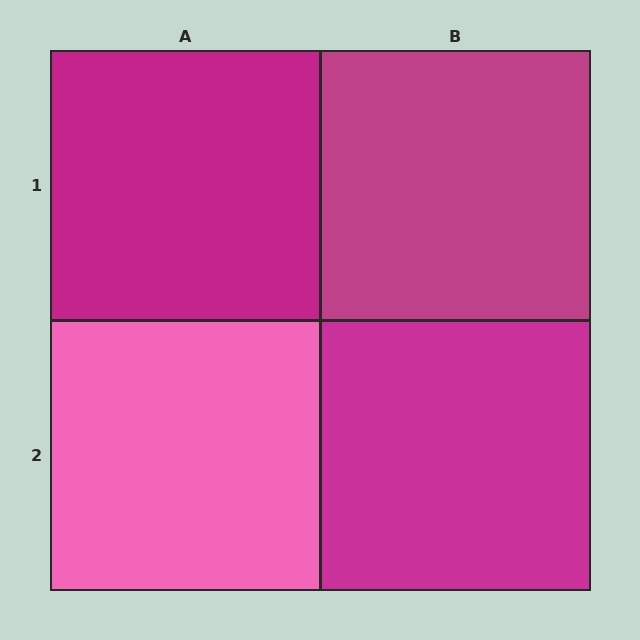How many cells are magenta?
3 cells are magenta.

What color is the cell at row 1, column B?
Magenta.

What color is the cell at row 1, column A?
Magenta.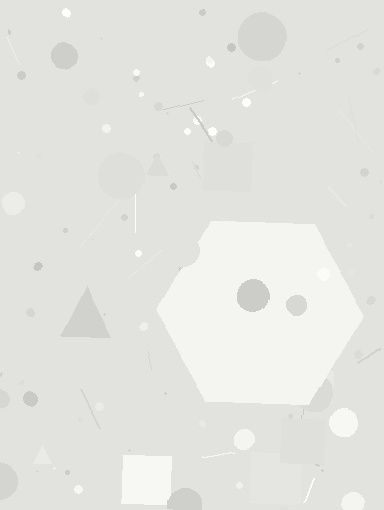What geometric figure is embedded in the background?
A hexagon is embedded in the background.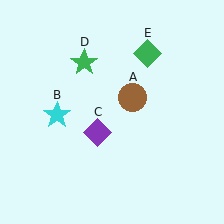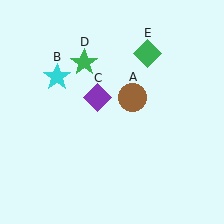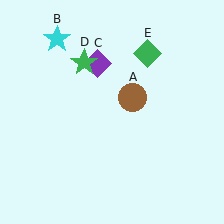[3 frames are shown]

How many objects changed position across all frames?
2 objects changed position: cyan star (object B), purple diamond (object C).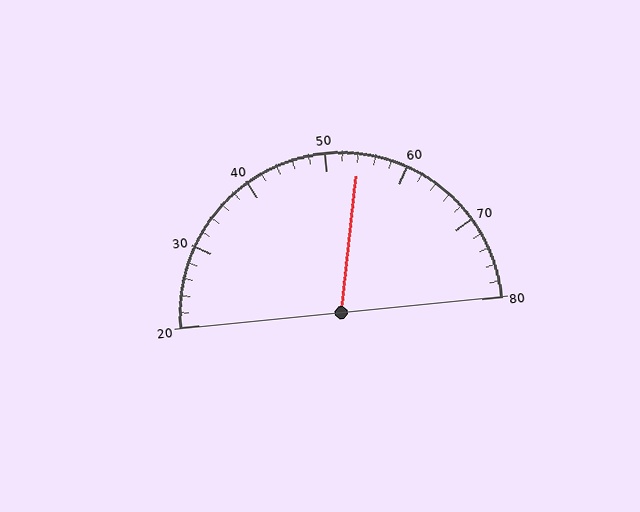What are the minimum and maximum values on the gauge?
The gauge ranges from 20 to 80.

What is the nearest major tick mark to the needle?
The nearest major tick mark is 50.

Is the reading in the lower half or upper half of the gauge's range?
The reading is in the upper half of the range (20 to 80).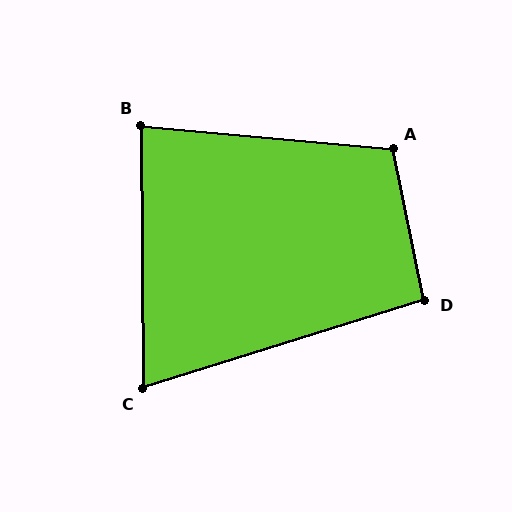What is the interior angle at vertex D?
Approximately 96 degrees (obtuse).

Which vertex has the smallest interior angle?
C, at approximately 73 degrees.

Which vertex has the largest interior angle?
A, at approximately 107 degrees.